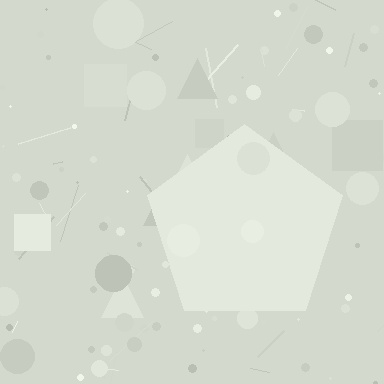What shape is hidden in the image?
A pentagon is hidden in the image.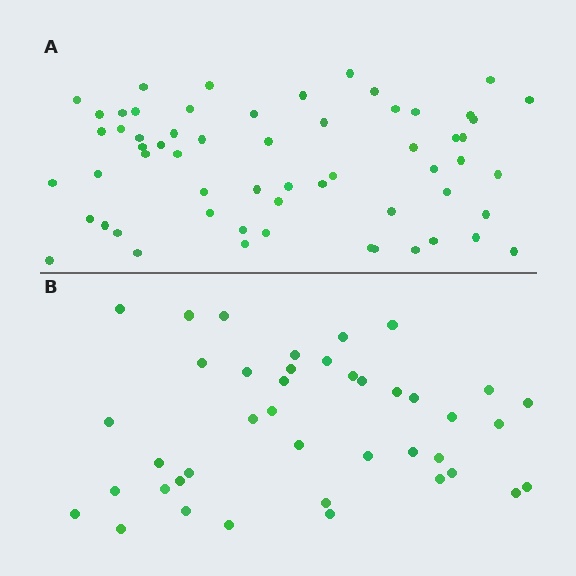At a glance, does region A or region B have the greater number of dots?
Region A (the top region) has more dots.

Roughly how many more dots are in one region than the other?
Region A has approximately 20 more dots than region B.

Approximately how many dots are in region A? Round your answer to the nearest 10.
About 60 dots.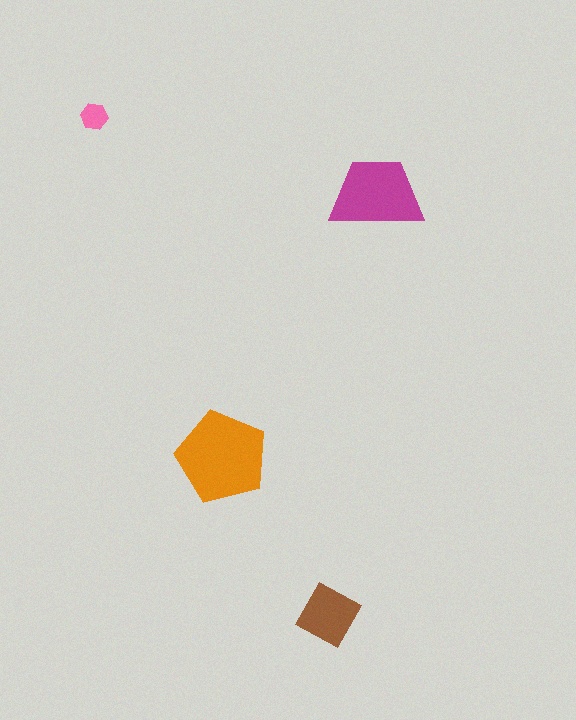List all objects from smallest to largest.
The pink hexagon, the brown diamond, the magenta trapezoid, the orange pentagon.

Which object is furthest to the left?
The pink hexagon is leftmost.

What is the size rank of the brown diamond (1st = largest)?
3rd.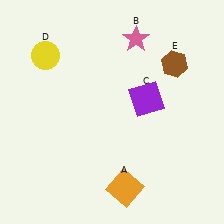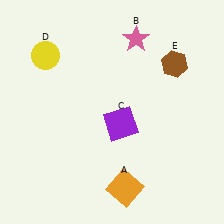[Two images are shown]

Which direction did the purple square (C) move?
The purple square (C) moved left.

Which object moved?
The purple square (C) moved left.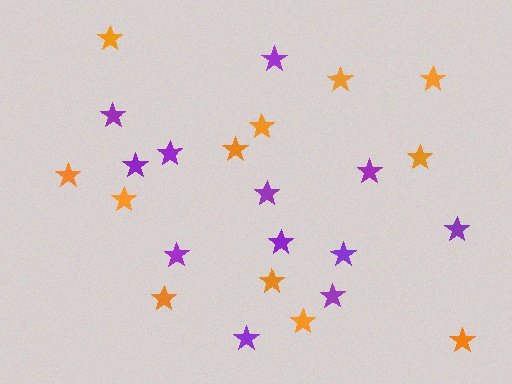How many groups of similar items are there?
There are 2 groups: one group of purple stars (12) and one group of orange stars (12).